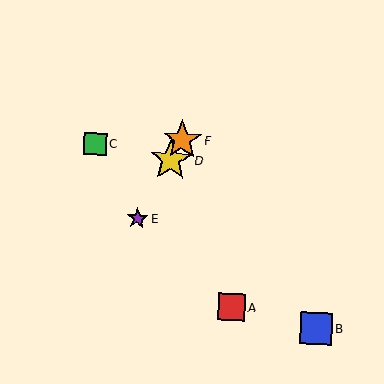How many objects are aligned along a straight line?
3 objects (D, E, F) are aligned along a straight line.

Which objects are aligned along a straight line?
Objects D, E, F are aligned along a straight line.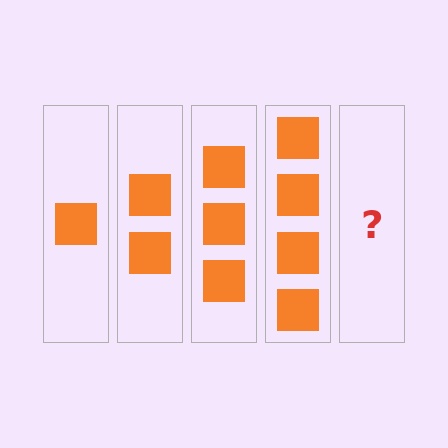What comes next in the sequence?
The next element should be 5 squares.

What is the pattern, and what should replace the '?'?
The pattern is that each step adds one more square. The '?' should be 5 squares.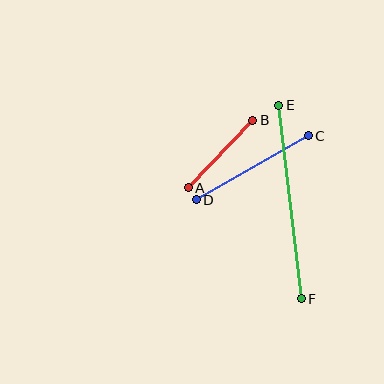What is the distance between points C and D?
The distance is approximately 129 pixels.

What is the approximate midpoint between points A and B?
The midpoint is at approximately (220, 154) pixels.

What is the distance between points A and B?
The distance is approximately 93 pixels.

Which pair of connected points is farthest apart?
Points E and F are farthest apart.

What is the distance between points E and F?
The distance is approximately 195 pixels.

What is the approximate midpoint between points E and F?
The midpoint is at approximately (290, 202) pixels.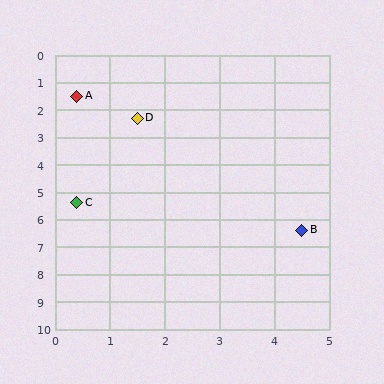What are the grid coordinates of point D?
Point D is at approximately (1.5, 2.3).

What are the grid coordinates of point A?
Point A is at approximately (0.4, 1.5).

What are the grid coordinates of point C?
Point C is at approximately (0.4, 5.4).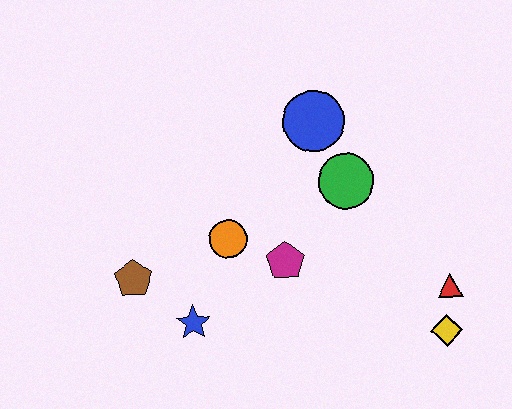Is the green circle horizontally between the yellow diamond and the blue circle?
Yes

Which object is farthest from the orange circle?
The yellow diamond is farthest from the orange circle.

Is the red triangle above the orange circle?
No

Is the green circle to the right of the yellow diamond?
No